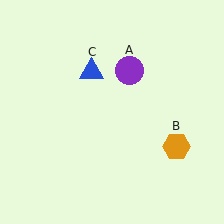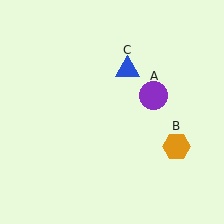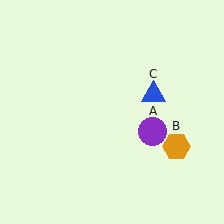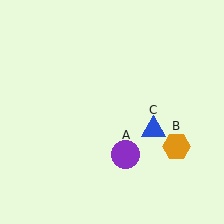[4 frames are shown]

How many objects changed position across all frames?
2 objects changed position: purple circle (object A), blue triangle (object C).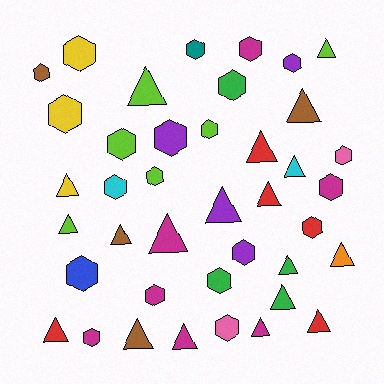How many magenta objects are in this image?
There are 7 magenta objects.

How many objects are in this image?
There are 40 objects.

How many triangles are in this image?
There are 19 triangles.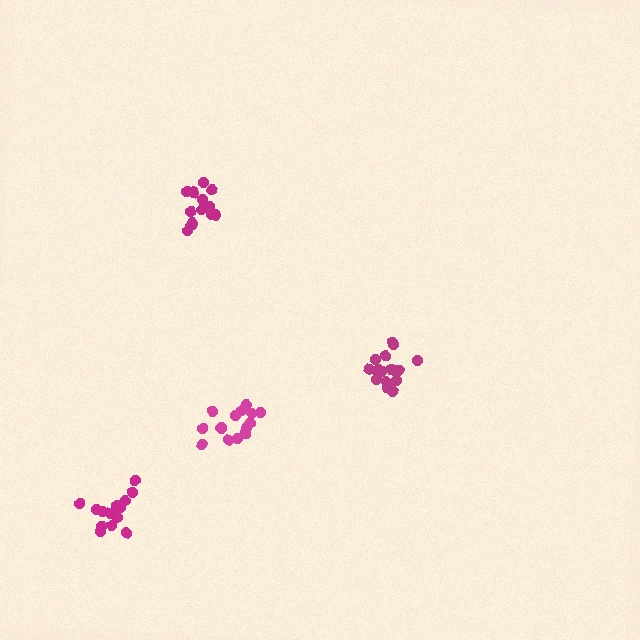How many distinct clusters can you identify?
There are 4 distinct clusters.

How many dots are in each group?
Group 1: 15 dots, Group 2: 19 dots, Group 3: 16 dots, Group 4: 17 dots (67 total).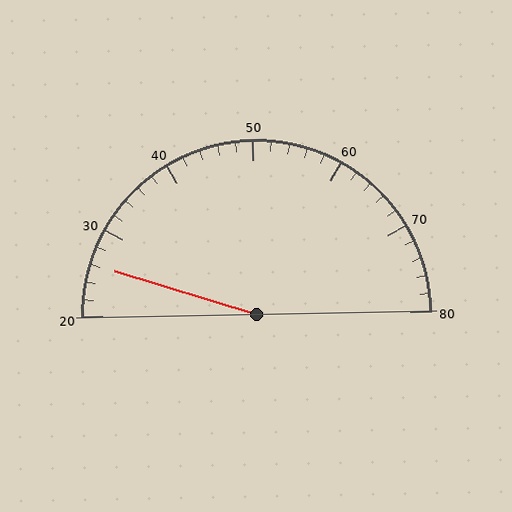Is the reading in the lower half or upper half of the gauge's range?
The reading is in the lower half of the range (20 to 80).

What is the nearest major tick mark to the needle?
The nearest major tick mark is 30.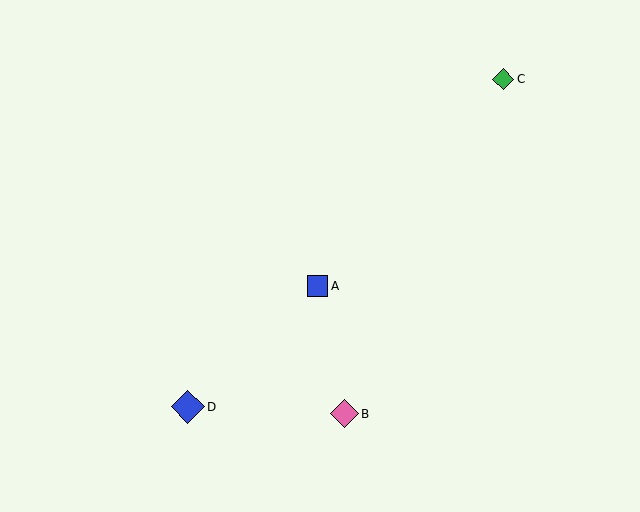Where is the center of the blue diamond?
The center of the blue diamond is at (188, 407).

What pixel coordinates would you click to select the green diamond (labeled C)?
Click at (503, 79) to select the green diamond C.